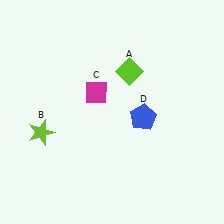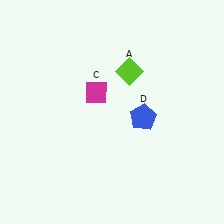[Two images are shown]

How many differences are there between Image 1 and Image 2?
There is 1 difference between the two images.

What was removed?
The lime star (B) was removed in Image 2.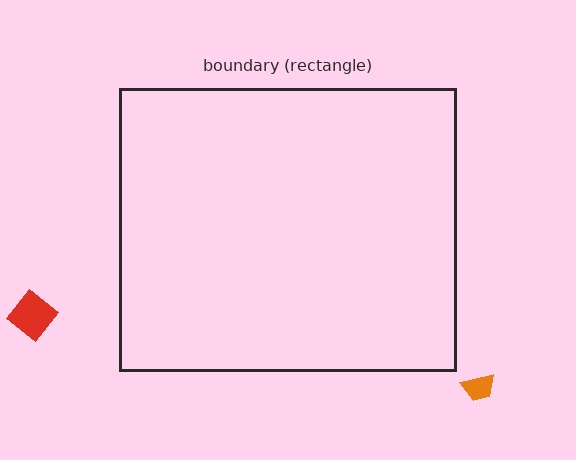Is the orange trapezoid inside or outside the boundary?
Outside.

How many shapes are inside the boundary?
0 inside, 2 outside.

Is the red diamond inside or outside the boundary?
Outside.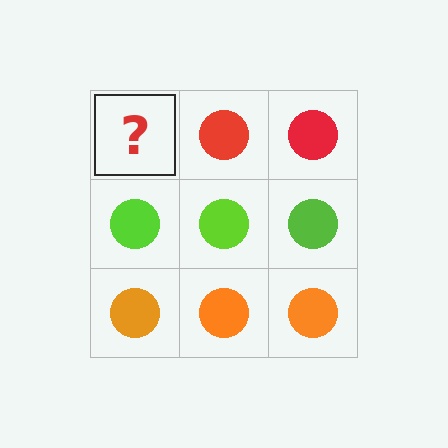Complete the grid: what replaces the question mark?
The question mark should be replaced with a red circle.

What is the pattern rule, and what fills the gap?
The rule is that each row has a consistent color. The gap should be filled with a red circle.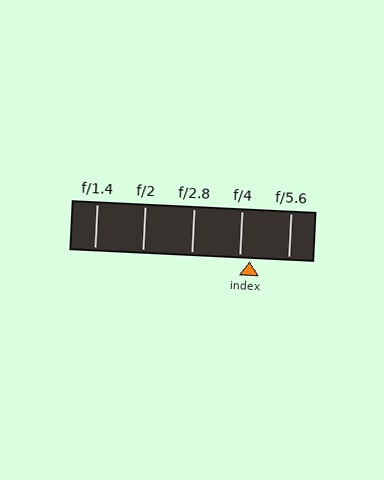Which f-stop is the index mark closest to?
The index mark is closest to f/4.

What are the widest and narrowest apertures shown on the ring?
The widest aperture shown is f/1.4 and the narrowest is f/5.6.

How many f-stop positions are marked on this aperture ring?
There are 5 f-stop positions marked.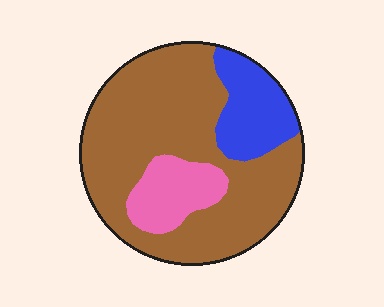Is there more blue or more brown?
Brown.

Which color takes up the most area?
Brown, at roughly 70%.